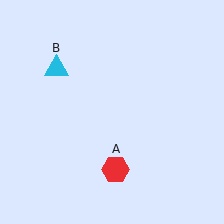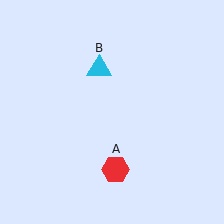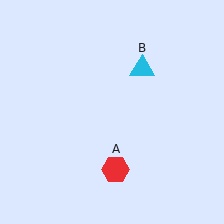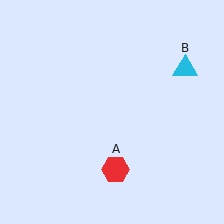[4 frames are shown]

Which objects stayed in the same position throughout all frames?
Red hexagon (object A) remained stationary.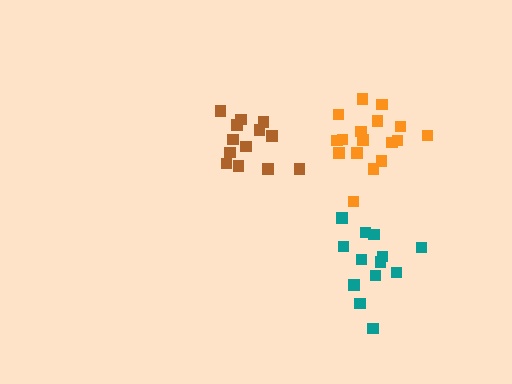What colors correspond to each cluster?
The clusters are colored: orange, brown, teal.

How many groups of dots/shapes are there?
There are 3 groups.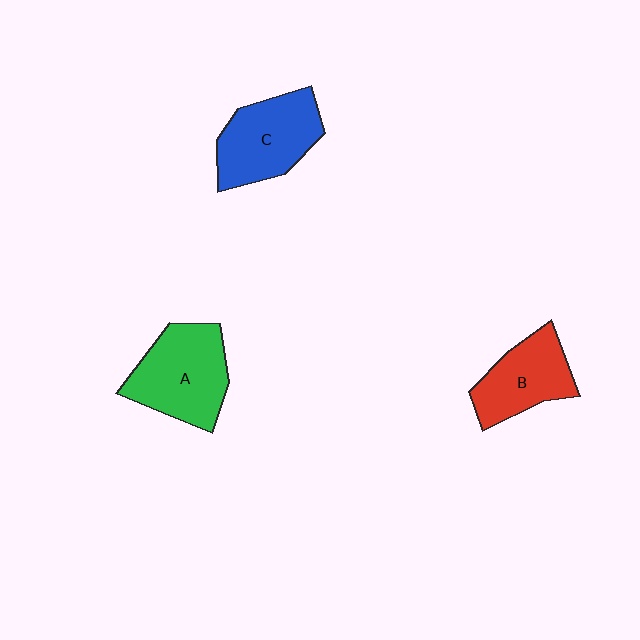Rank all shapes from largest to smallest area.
From largest to smallest: A (green), C (blue), B (red).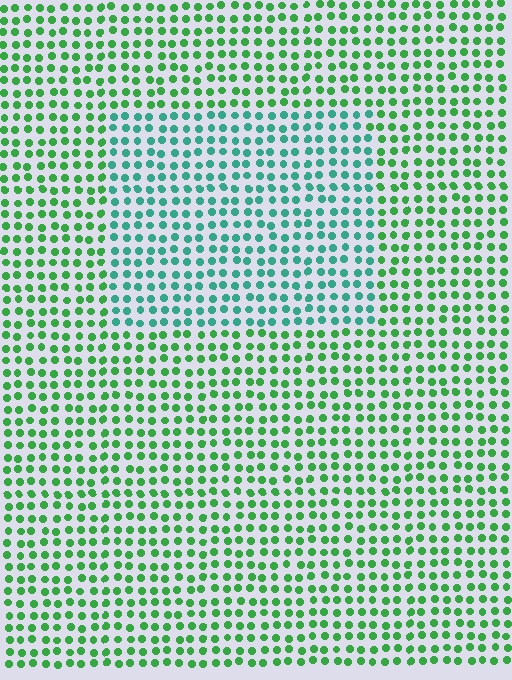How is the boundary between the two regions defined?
The boundary is defined purely by a slight shift in hue (about 39 degrees). Spacing, size, and orientation are identical on both sides.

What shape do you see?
I see a rectangle.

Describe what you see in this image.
The image is filled with small green elements in a uniform arrangement. A rectangle-shaped region is visible where the elements are tinted to a slightly different hue, forming a subtle color boundary.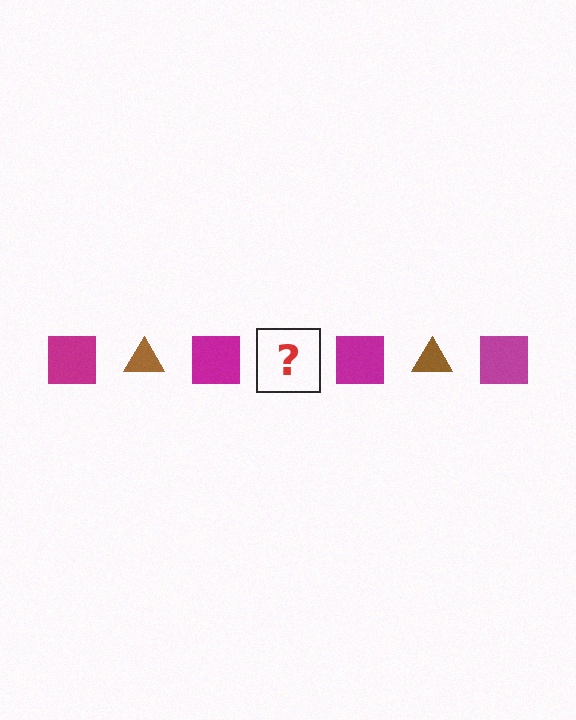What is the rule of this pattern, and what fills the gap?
The rule is that the pattern alternates between magenta square and brown triangle. The gap should be filled with a brown triangle.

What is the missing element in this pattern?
The missing element is a brown triangle.